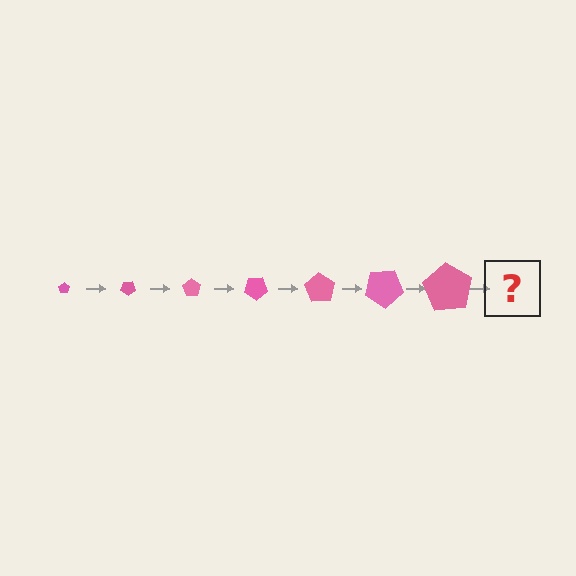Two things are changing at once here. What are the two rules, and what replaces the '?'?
The two rules are that the pentagon grows larger each step and it rotates 35 degrees each step. The '?' should be a pentagon, larger than the previous one and rotated 245 degrees from the start.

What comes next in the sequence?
The next element should be a pentagon, larger than the previous one and rotated 245 degrees from the start.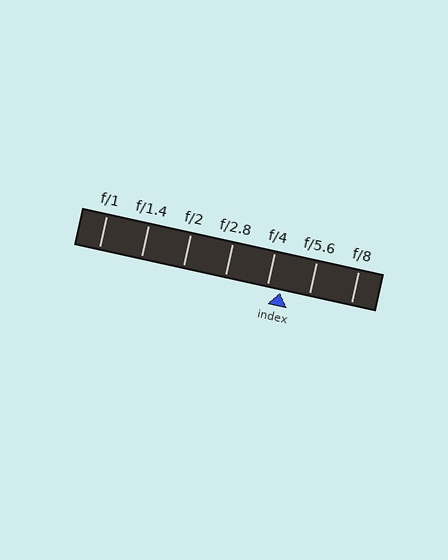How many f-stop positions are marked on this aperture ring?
There are 7 f-stop positions marked.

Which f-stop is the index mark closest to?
The index mark is closest to f/4.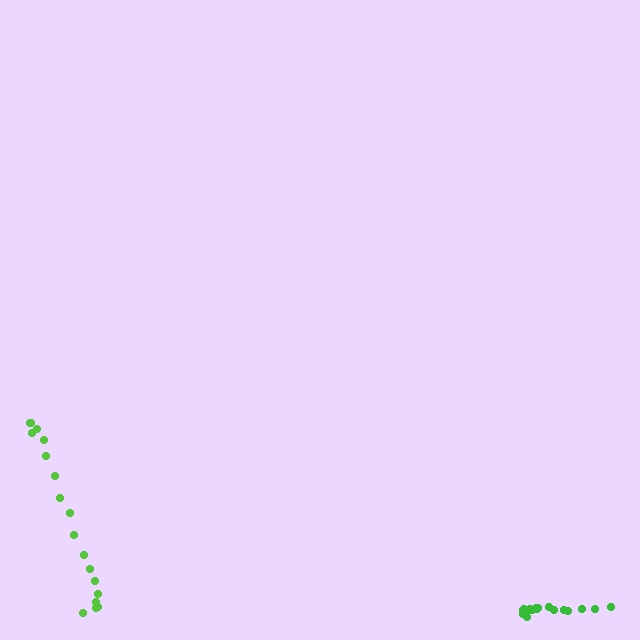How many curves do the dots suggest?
There are 2 distinct paths.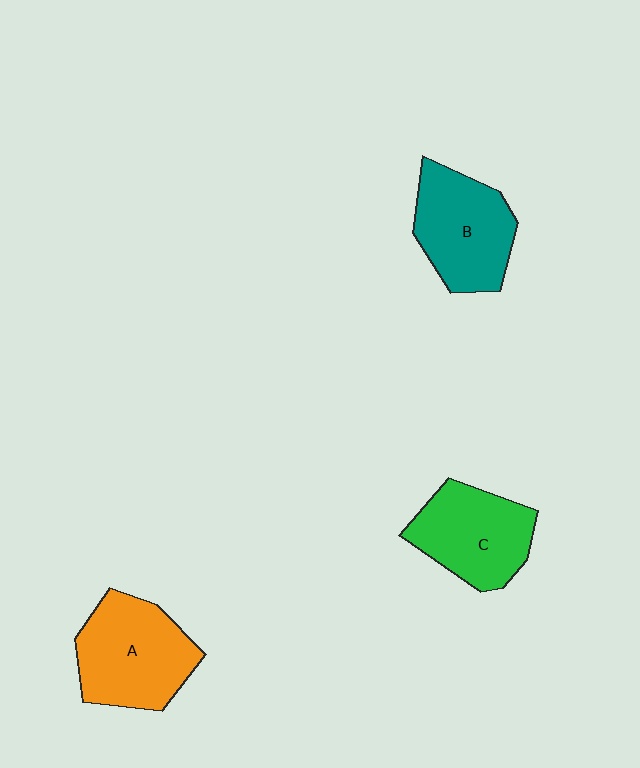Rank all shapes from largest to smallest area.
From largest to smallest: A (orange), B (teal), C (green).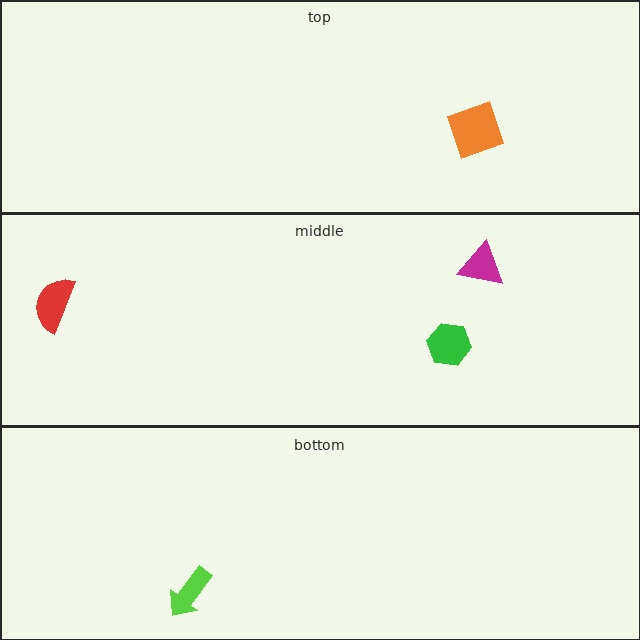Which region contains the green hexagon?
The middle region.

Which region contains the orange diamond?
The top region.